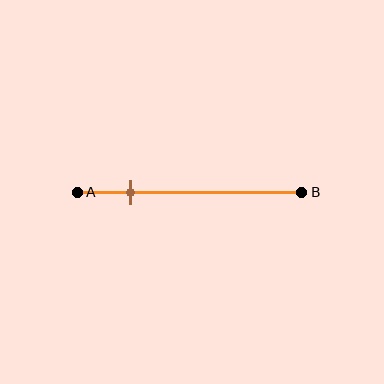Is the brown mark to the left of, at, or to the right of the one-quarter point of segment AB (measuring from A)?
The brown mark is approximately at the one-quarter point of segment AB.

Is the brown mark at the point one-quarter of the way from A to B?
Yes, the mark is approximately at the one-quarter point.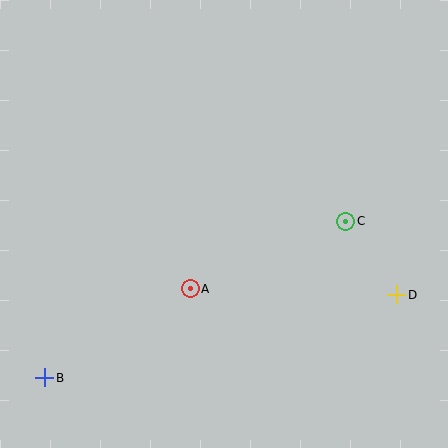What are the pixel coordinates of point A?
Point A is at (190, 289).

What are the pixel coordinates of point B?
Point B is at (45, 378).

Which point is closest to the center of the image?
Point A at (190, 289) is closest to the center.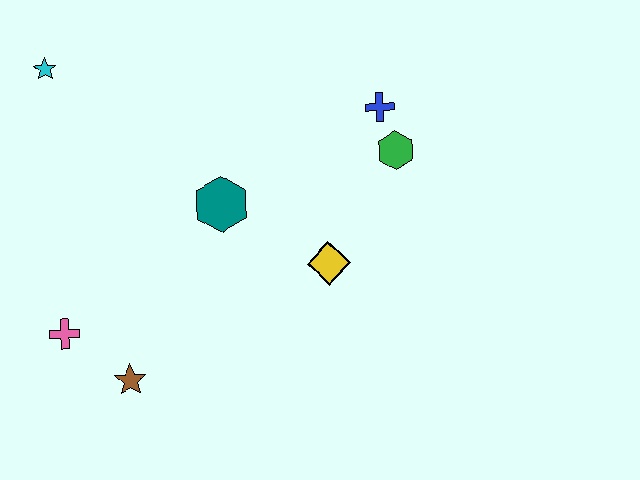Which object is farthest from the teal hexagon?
The cyan star is farthest from the teal hexagon.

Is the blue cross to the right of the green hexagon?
No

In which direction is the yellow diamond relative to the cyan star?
The yellow diamond is to the right of the cyan star.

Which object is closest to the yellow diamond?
The teal hexagon is closest to the yellow diamond.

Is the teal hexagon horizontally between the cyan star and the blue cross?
Yes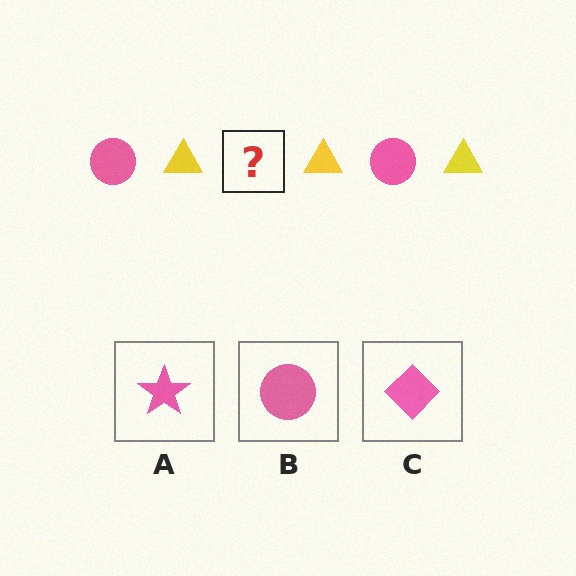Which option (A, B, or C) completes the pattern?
B.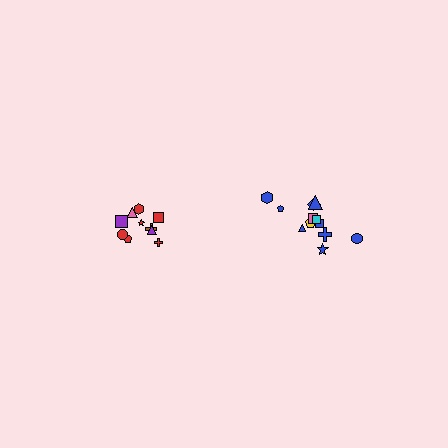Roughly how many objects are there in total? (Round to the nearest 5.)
Roughly 20 objects in total.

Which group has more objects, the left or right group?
The right group.